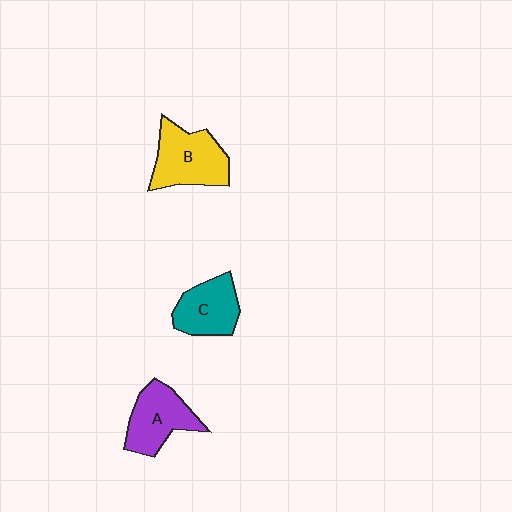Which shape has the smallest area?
Shape C (teal).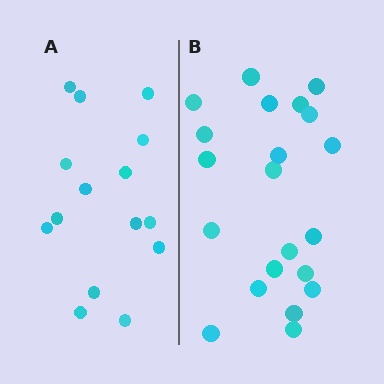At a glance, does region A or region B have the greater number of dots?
Region B (the right region) has more dots.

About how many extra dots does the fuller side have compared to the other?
Region B has about 6 more dots than region A.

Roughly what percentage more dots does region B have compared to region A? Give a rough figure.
About 40% more.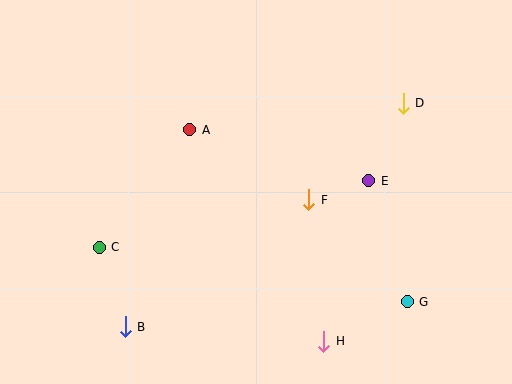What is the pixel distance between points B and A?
The distance between B and A is 208 pixels.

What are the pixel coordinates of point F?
Point F is at (309, 200).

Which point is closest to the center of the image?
Point F at (309, 200) is closest to the center.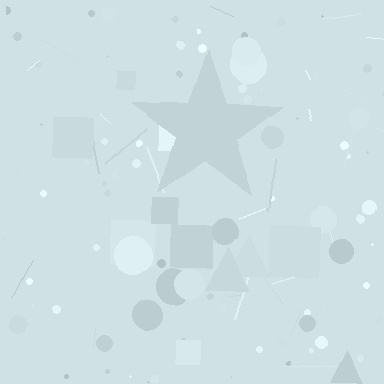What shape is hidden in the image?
A star is hidden in the image.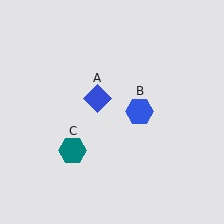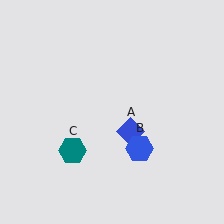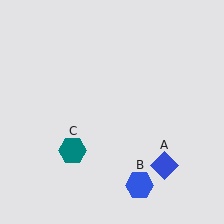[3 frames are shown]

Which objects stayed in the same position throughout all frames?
Teal hexagon (object C) remained stationary.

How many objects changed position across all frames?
2 objects changed position: blue diamond (object A), blue hexagon (object B).